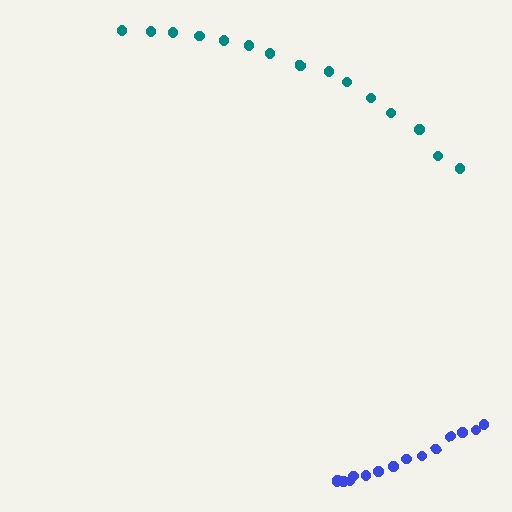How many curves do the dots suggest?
There are 2 distinct paths.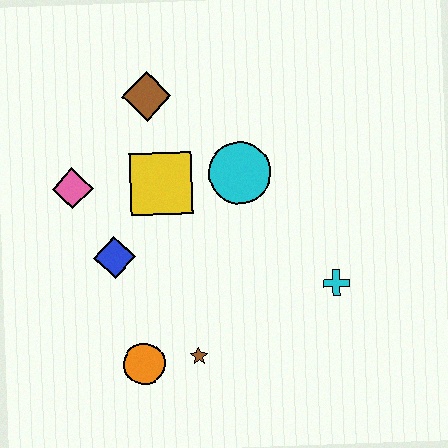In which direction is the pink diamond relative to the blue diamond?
The pink diamond is above the blue diamond.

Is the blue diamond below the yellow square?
Yes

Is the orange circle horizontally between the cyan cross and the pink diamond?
Yes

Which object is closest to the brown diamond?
The yellow square is closest to the brown diamond.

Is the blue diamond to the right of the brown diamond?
No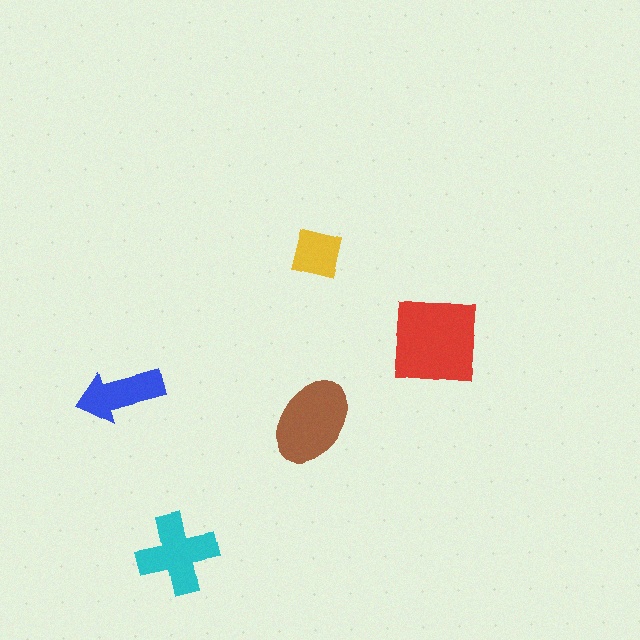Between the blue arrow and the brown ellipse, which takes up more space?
The brown ellipse.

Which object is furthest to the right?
The red square is rightmost.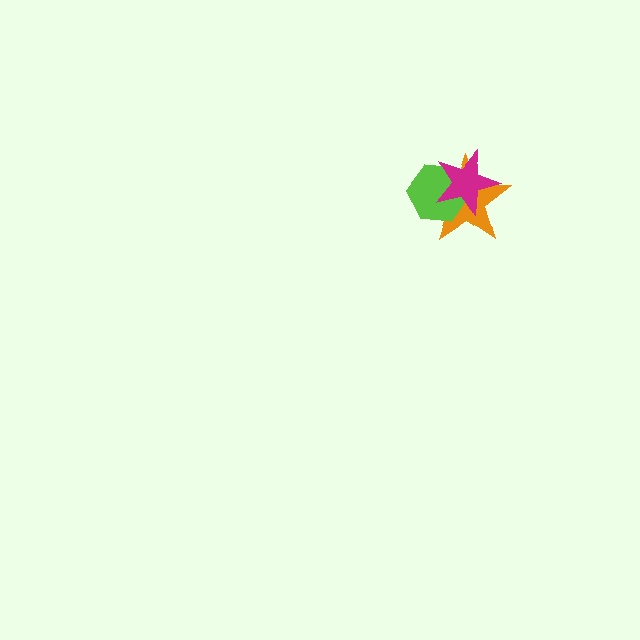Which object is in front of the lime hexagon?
The magenta star is in front of the lime hexagon.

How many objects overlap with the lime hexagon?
2 objects overlap with the lime hexagon.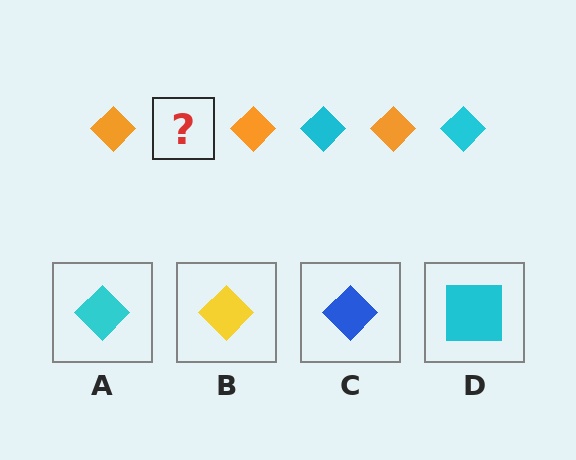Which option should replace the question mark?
Option A.